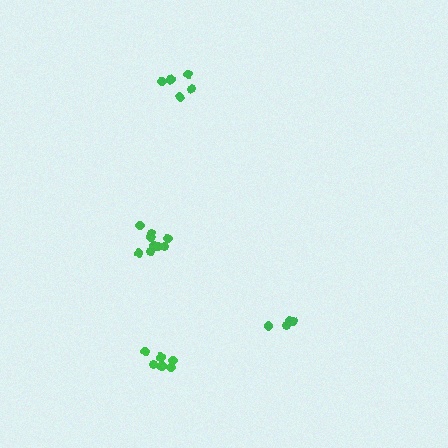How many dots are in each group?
Group 1: 6 dots, Group 2: 7 dots, Group 3: 5 dots, Group 4: 9 dots (27 total).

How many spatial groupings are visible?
There are 4 spatial groupings.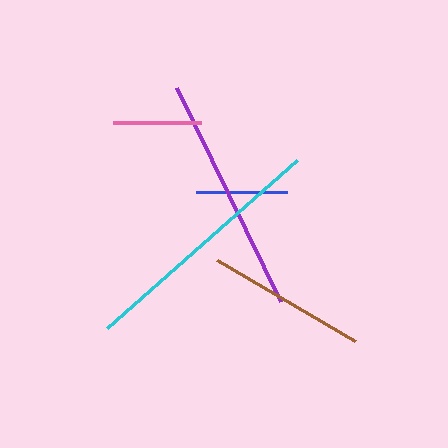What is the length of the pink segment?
The pink segment is approximately 87 pixels long.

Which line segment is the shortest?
The pink line is the shortest at approximately 87 pixels.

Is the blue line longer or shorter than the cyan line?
The cyan line is longer than the blue line.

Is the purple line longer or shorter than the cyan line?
The cyan line is longer than the purple line.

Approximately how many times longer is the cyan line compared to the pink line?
The cyan line is approximately 2.9 times the length of the pink line.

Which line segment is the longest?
The cyan line is the longest at approximately 254 pixels.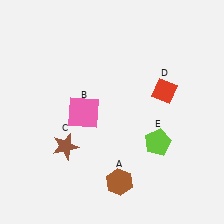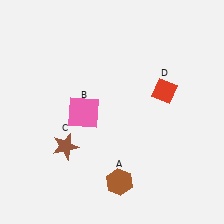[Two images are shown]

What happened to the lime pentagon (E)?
The lime pentagon (E) was removed in Image 2. It was in the bottom-right area of Image 1.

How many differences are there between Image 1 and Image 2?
There is 1 difference between the two images.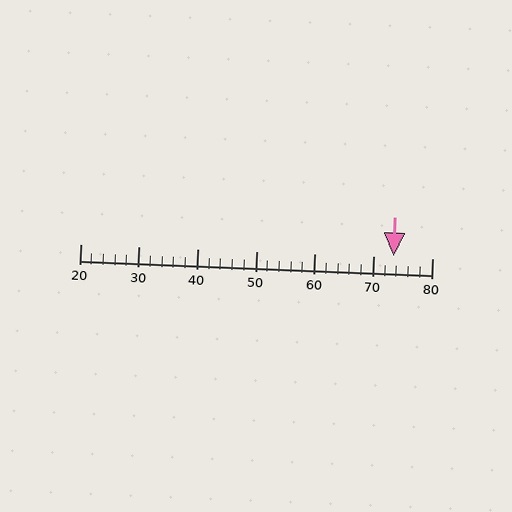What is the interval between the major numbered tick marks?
The major tick marks are spaced 10 units apart.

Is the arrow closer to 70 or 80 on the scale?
The arrow is closer to 70.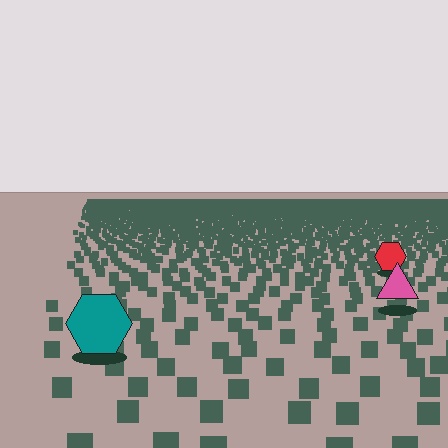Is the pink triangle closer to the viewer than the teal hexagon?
No. The teal hexagon is closer — you can tell from the texture gradient: the ground texture is coarser near it.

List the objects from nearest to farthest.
From nearest to farthest: the teal hexagon, the pink triangle, the red hexagon.